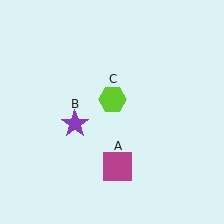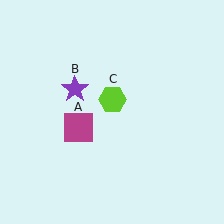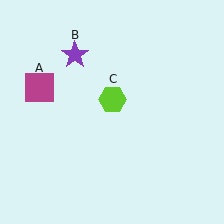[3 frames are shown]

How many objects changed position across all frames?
2 objects changed position: magenta square (object A), purple star (object B).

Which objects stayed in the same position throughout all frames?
Lime hexagon (object C) remained stationary.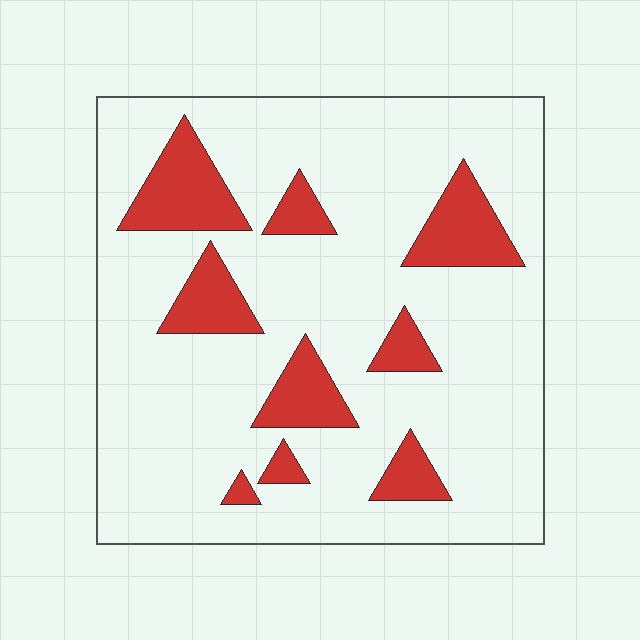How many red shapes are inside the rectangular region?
9.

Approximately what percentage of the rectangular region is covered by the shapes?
Approximately 20%.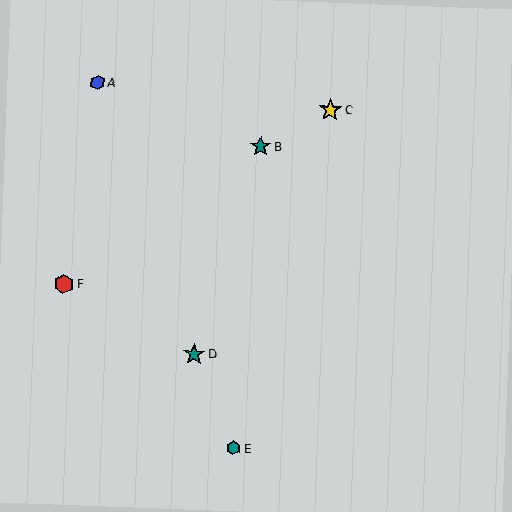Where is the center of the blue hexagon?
The center of the blue hexagon is at (98, 82).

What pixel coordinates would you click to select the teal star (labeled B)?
Click at (261, 147) to select the teal star B.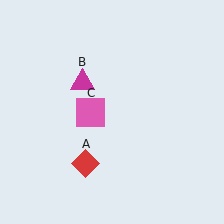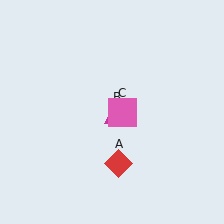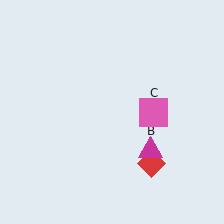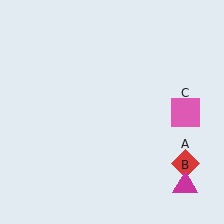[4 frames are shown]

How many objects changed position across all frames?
3 objects changed position: red diamond (object A), magenta triangle (object B), pink square (object C).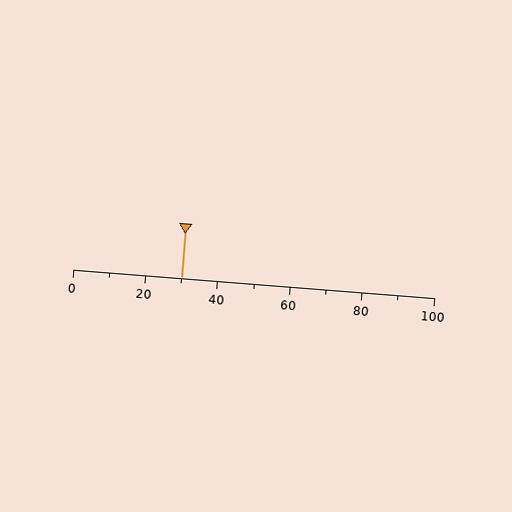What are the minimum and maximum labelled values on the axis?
The axis runs from 0 to 100.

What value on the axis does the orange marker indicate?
The marker indicates approximately 30.